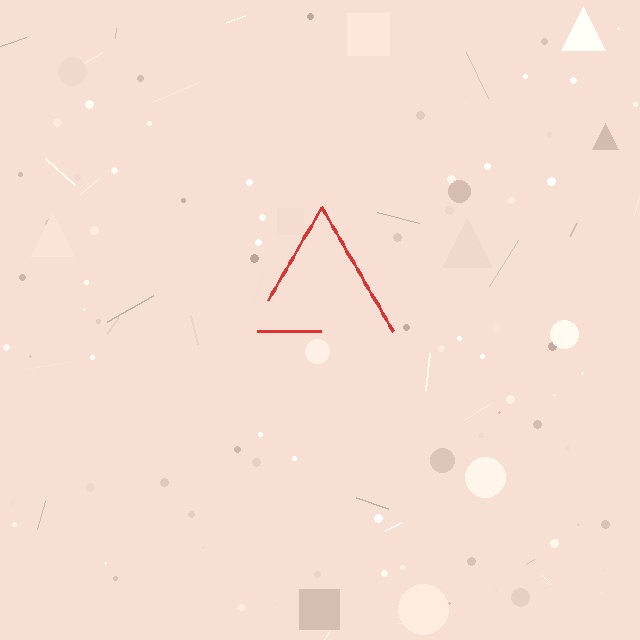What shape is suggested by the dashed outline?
The dashed outline suggests a triangle.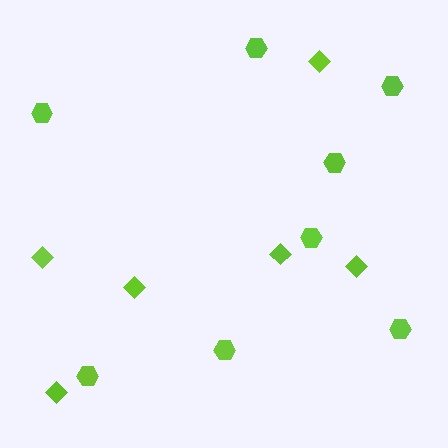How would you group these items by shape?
There are 2 groups: one group of hexagons (8) and one group of diamonds (6).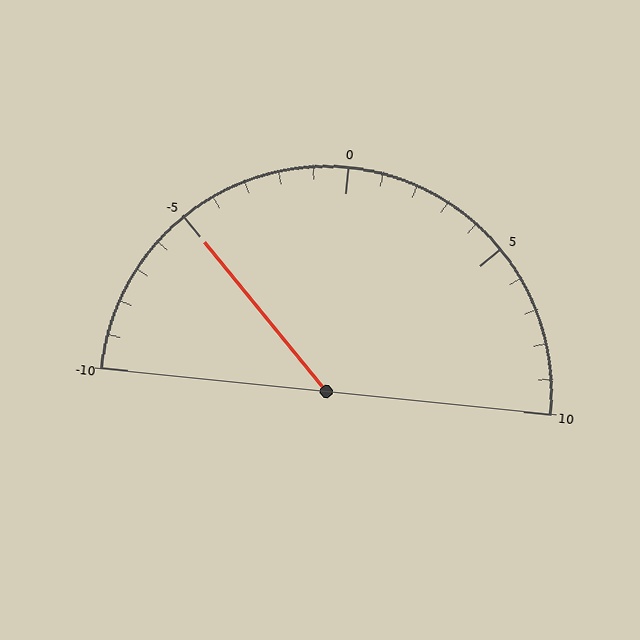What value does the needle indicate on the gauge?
The needle indicates approximately -5.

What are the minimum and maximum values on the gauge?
The gauge ranges from -10 to 10.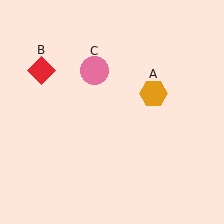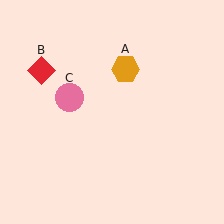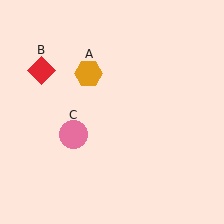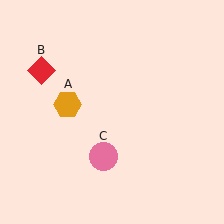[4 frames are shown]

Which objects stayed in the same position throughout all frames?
Red diamond (object B) remained stationary.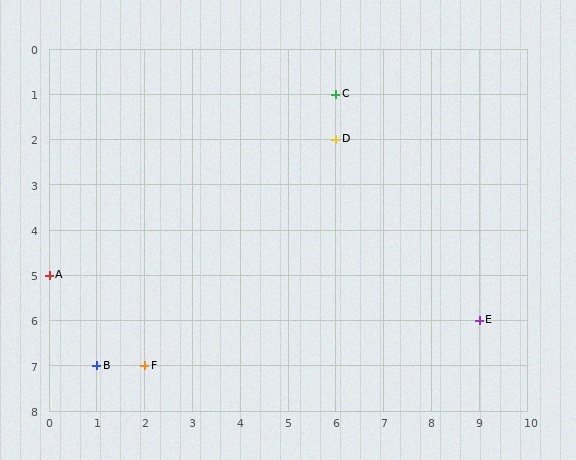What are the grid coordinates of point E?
Point E is at grid coordinates (9, 6).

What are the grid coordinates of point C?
Point C is at grid coordinates (6, 1).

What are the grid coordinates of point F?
Point F is at grid coordinates (2, 7).